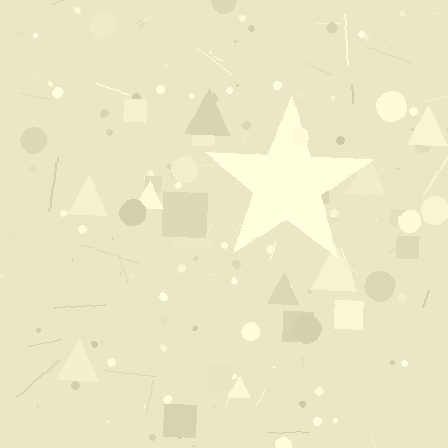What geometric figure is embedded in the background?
A star is embedded in the background.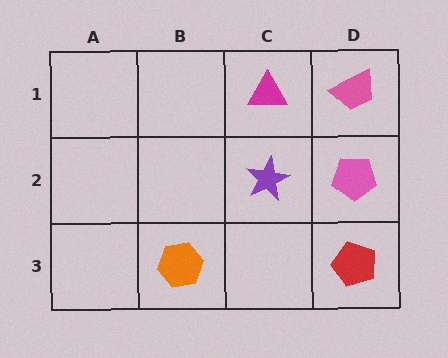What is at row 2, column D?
A pink pentagon.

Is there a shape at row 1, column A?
No, that cell is empty.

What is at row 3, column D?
A red pentagon.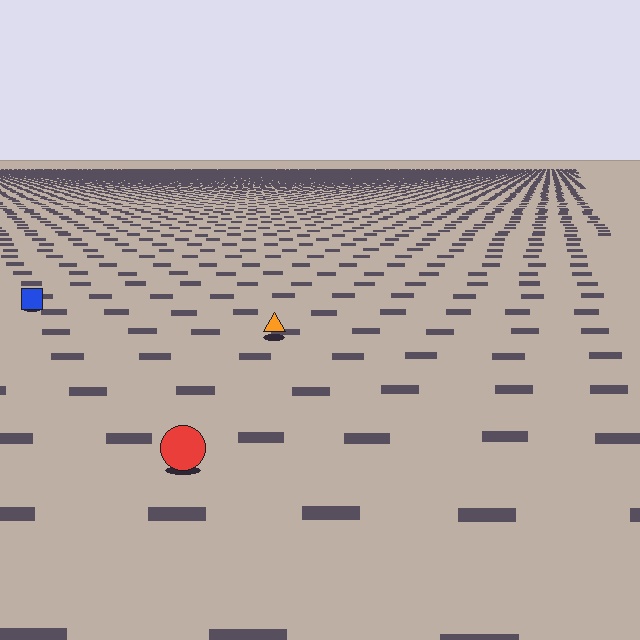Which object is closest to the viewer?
The red circle is closest. The texture marks near it are larger and more spread out.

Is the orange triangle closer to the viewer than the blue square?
Yes. The orange triangle is closer — you can tell from the texture gradient: the ground texture is coarser near it.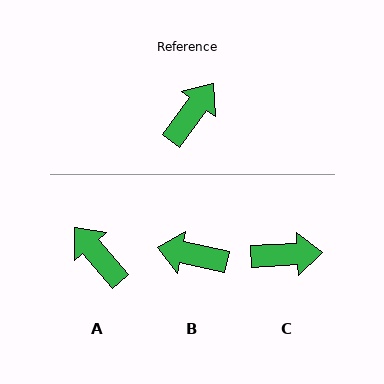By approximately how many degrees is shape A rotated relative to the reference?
Approximately 76 degrees counter-clockwise.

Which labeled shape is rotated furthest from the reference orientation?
B, about 115 degrees away.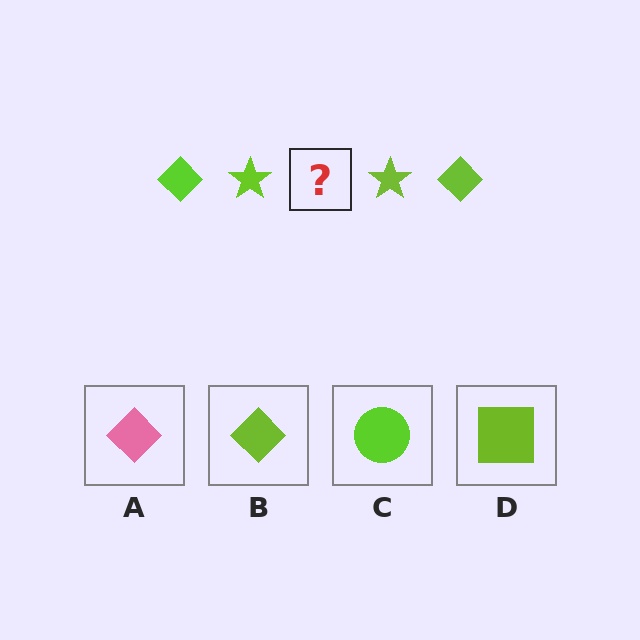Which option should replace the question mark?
Option B.